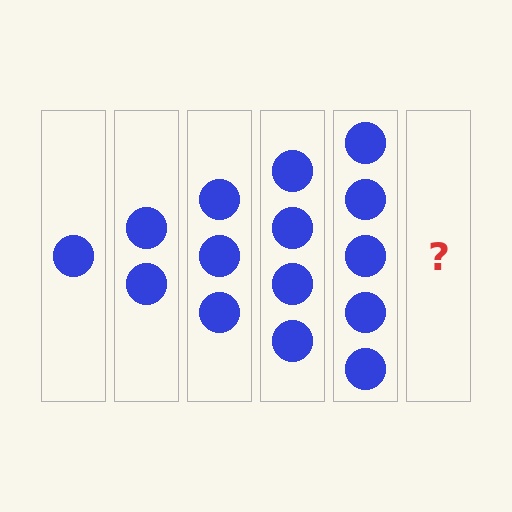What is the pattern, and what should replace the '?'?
The pattern is that each step adds one more circle. The '?' should be 6 circles.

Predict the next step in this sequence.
The next step is 6 circles.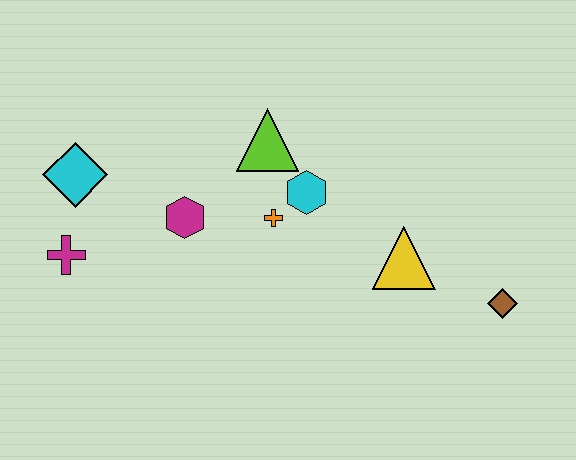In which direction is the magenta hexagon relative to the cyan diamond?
The magenta hexagon is to the right of the cyan diamond.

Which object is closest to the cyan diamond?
The magenta cross is closest to the cyan diamond.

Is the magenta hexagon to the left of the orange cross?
Yes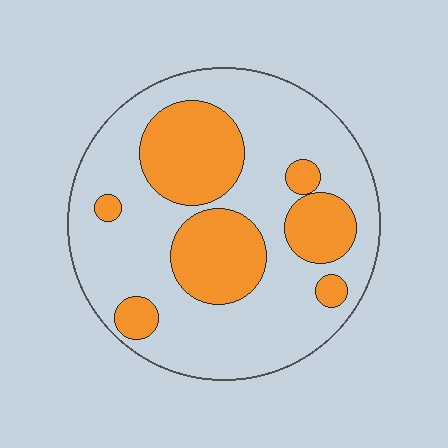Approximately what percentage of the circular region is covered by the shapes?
Approximately 30%.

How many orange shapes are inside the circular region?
7.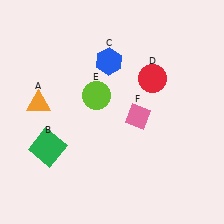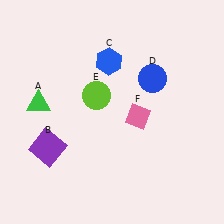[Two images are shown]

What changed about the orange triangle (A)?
In Image 1, A is orange. In Image 2, it changed to green.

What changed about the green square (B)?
In Image 1, B is green. In Image 2, it changed to purple.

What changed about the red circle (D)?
In Image 1, D is red. In Image 2, it changed to blue.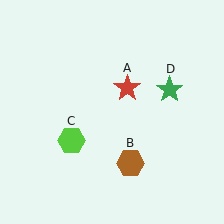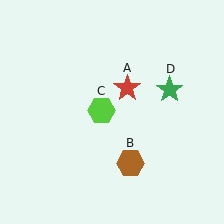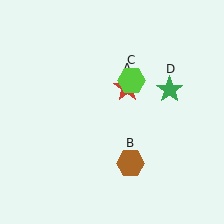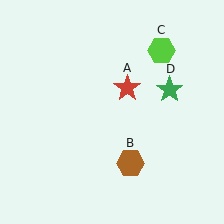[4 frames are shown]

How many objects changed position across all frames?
1 object changed position: lime hexagon (object C).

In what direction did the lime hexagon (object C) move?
The lime hexagon (object C) moved up and to the right.